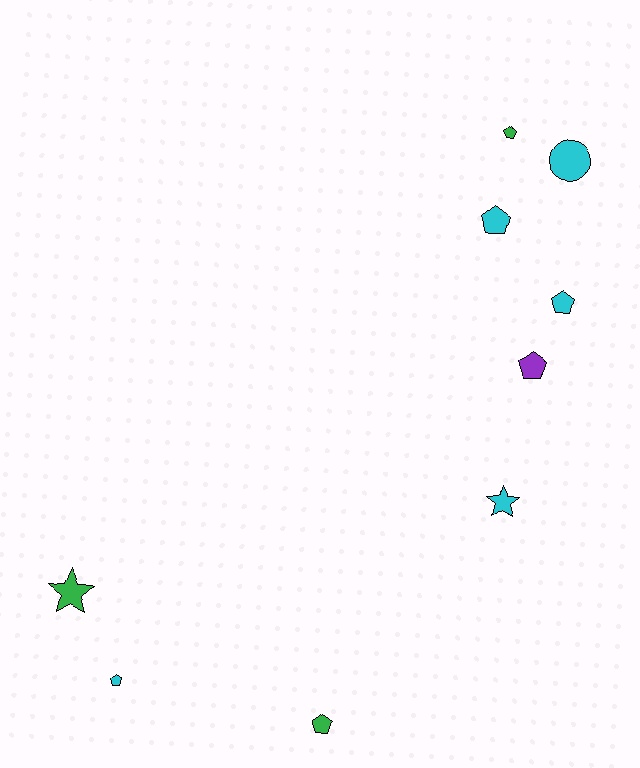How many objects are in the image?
There are 9 objects.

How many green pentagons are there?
There are 2 green pentagons.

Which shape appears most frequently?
Pentagon, with 6 objects.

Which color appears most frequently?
Cyan, with 5 objects.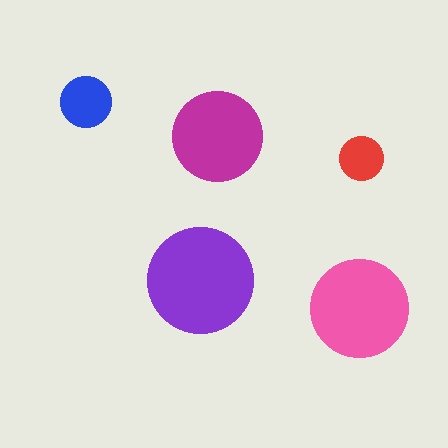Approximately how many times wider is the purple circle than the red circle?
About 2.5 times wider.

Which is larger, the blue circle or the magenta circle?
The magenta one.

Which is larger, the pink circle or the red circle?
The pink one.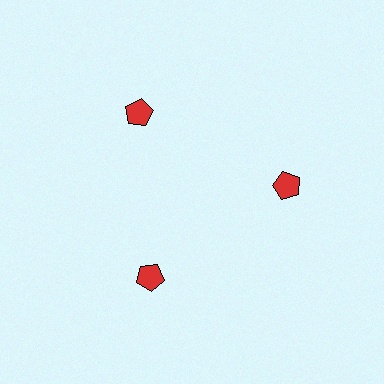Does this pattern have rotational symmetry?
Yes, this pattern has 3-fold rotational symmetry. It looks the same after rotating 120 degrees around the center.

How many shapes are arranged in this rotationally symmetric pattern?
There are 3 shapes, arranged in 3 groups of 1.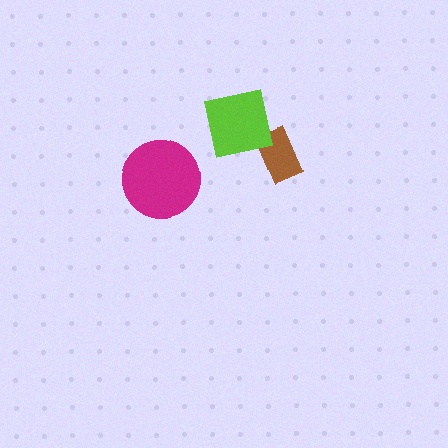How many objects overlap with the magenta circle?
0 objects overlap with the magenta circle.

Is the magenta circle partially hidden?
No, no other shape covers it.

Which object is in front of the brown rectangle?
The lime square is in front of the brown rectangle.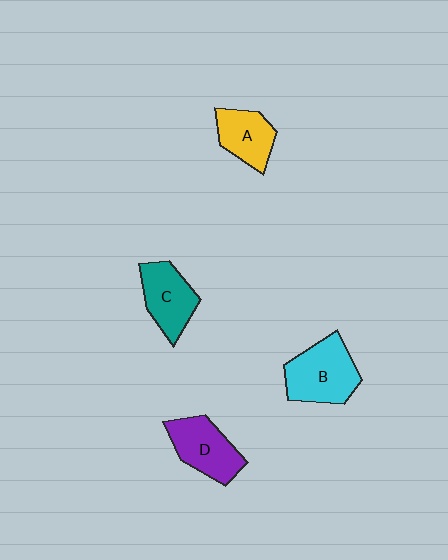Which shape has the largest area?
Shape B (cyan).